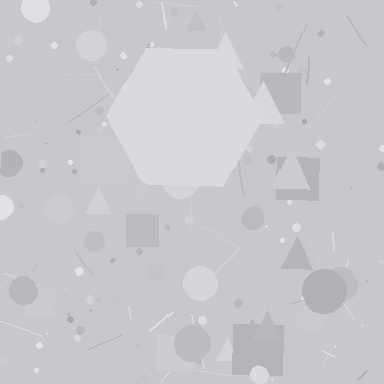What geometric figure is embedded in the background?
A hexagon is embedded in the background.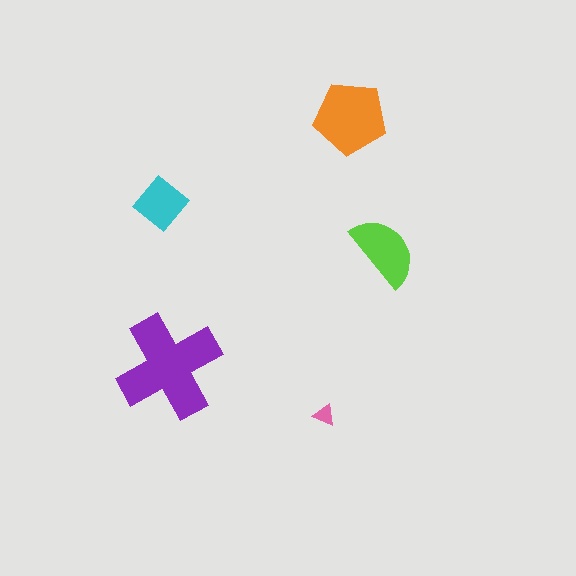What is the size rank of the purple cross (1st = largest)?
1st.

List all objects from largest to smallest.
The purple cross, the orange pentagon, the lime semicircle, the cyan diamond, the pink triangle.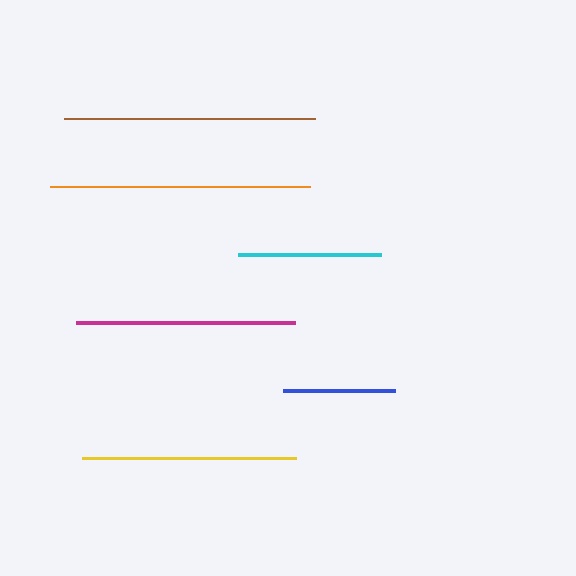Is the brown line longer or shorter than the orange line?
The orange line is longer than the brown line.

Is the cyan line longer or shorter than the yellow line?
The yellow line is longer than the cyan line.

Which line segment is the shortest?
The blue line is the shortest at approximately 112 pixels.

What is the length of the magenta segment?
The magenta segment is approximately 219 pixels long.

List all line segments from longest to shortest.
From longest to shortest: orange, brown, magenta, yellow, cyan, blue.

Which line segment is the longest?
The orange line is the longest at approximately 260 pixels.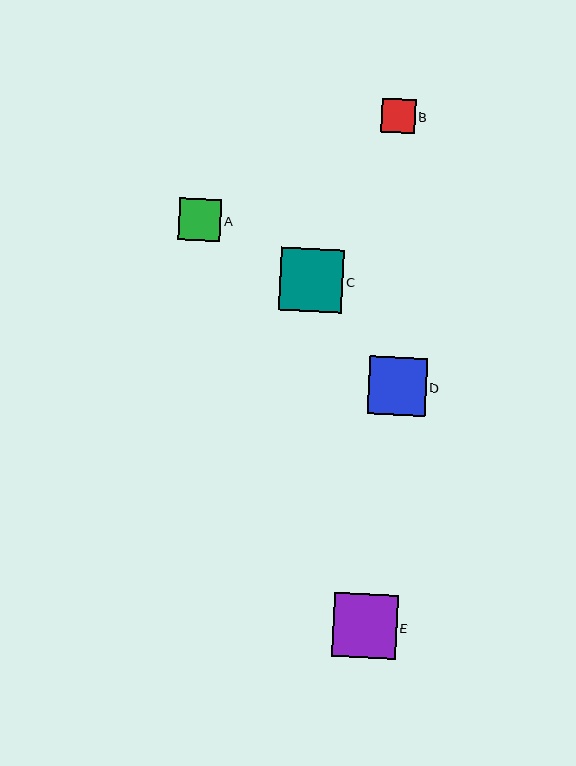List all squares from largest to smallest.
From largest to smallest: E, C, D, A, B.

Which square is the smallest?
Square B is the smallest with a size of approximately 34 pixels.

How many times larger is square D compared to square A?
Square D is approximately 1.4 times the size of square A.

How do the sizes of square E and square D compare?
Square E and square D are approximately the same size.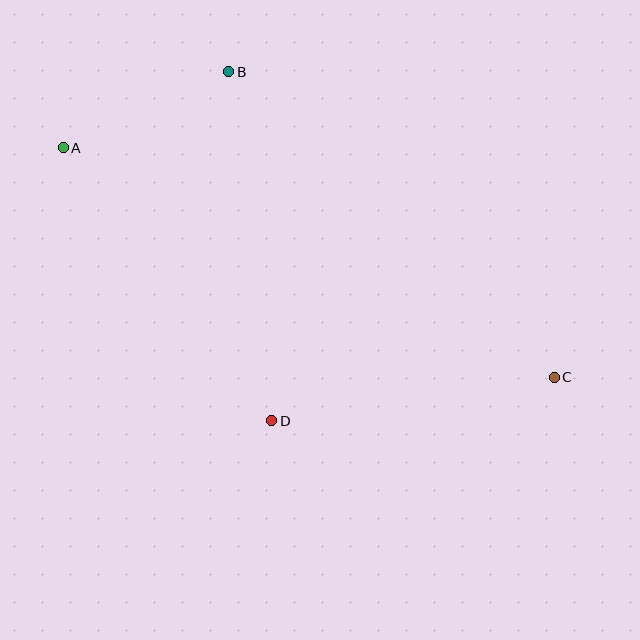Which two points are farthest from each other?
Points A and C are farthest from each other.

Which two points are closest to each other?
Points A and B are closest to each other.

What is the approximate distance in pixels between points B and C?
The distance between B and C is approximately 446 pixels.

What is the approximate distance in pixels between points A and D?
The distance between A and D is approximately 344 pixels.